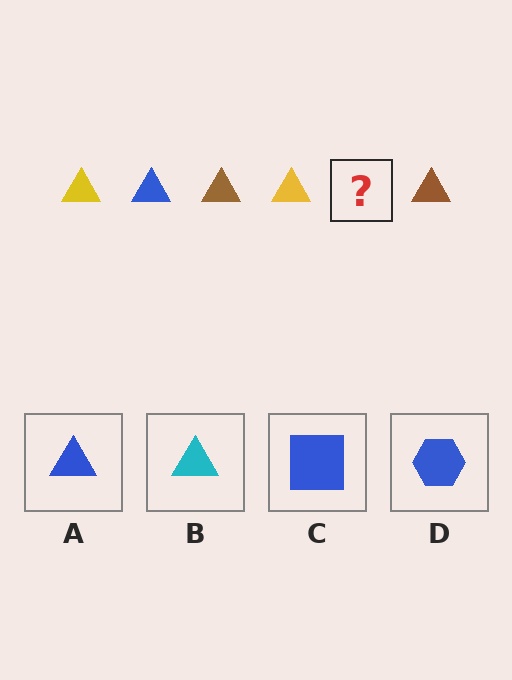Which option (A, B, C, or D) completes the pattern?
A.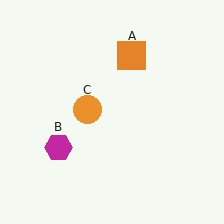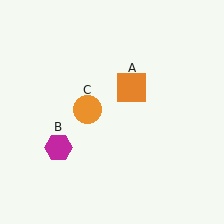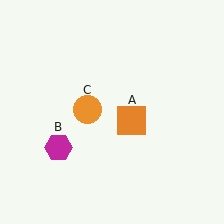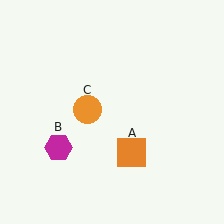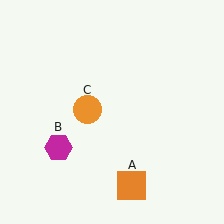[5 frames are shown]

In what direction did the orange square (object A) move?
The orange square (object A) moved down.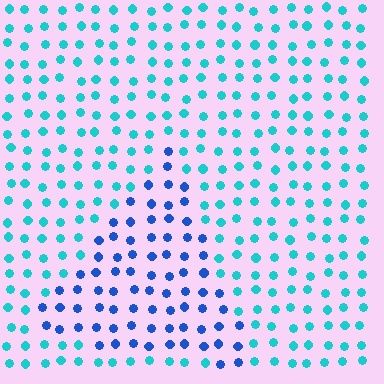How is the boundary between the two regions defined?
The boundary is defined purely by a slight shift in hue (about 42 degrees). Spacing, size, and orientation are identical on both sides.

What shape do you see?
I see a triangle.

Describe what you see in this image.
The image is filled with small cyan elements in a uniform arrangement. A triangle-shaped region is visible where the elements are tinted to a slightly different hue, forming a subtle color boundary.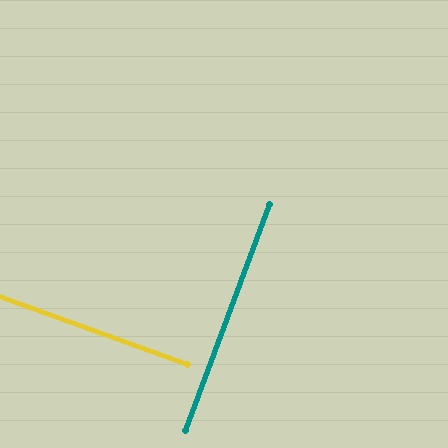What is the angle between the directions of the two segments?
Approximately 89 degrees.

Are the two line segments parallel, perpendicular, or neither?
Perpendicular — they meet at approximately 89°.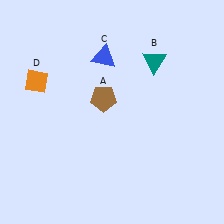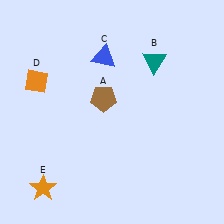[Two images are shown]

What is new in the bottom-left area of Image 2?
An orange star (E) was added in the bottom-left area of Image 2.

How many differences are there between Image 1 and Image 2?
There is 1 difference between the two images.